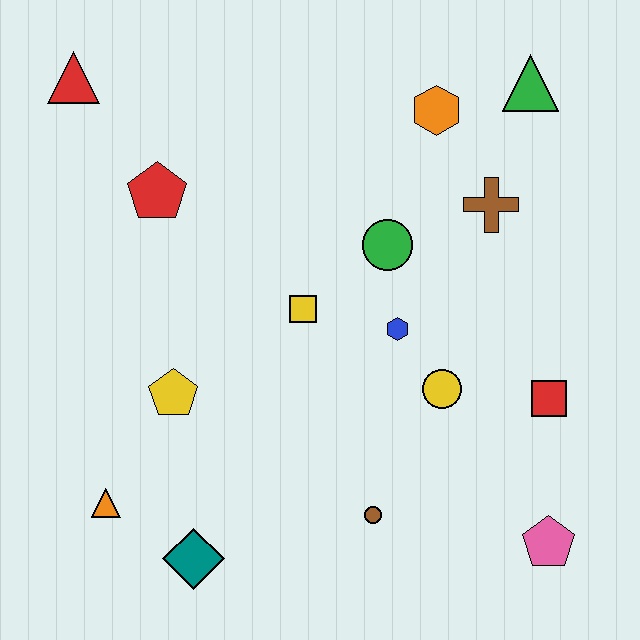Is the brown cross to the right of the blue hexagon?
Yes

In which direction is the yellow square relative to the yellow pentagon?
The yellow square is to the right of the yellow pentagon.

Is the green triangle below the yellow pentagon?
No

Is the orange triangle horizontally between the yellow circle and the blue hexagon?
No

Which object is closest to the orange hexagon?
The green triangle is closest to the orange hexagon.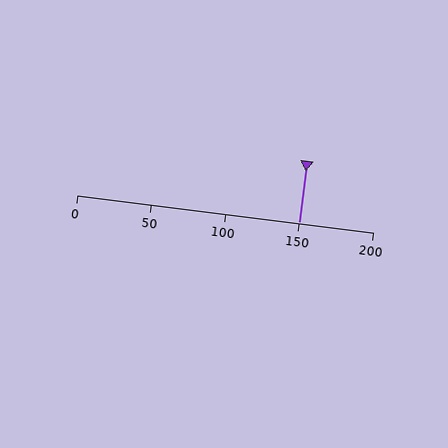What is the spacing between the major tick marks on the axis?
The major ticks are spaced 50 apart.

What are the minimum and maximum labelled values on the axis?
The axis runs from 0 to 200.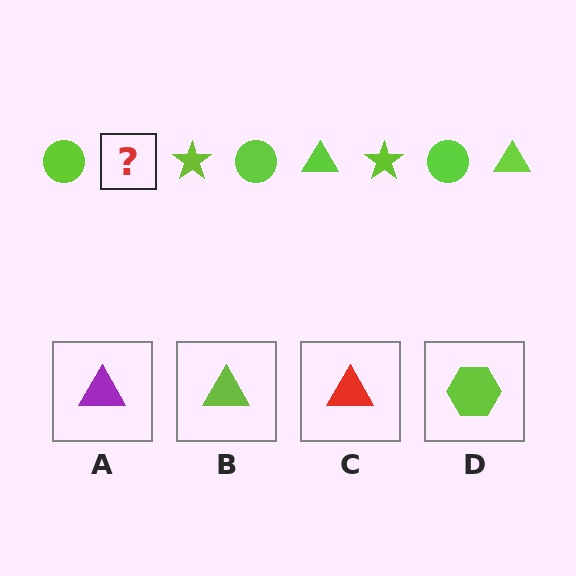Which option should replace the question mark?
Option B.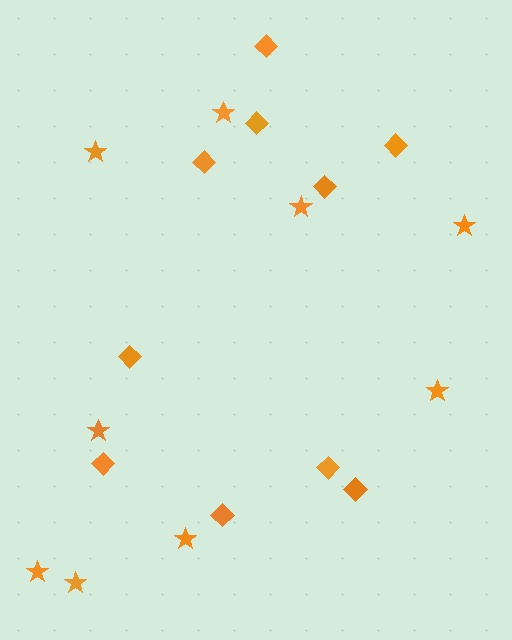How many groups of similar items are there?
There are 2 groups: one group of diamonds (10) and one group of stars (9).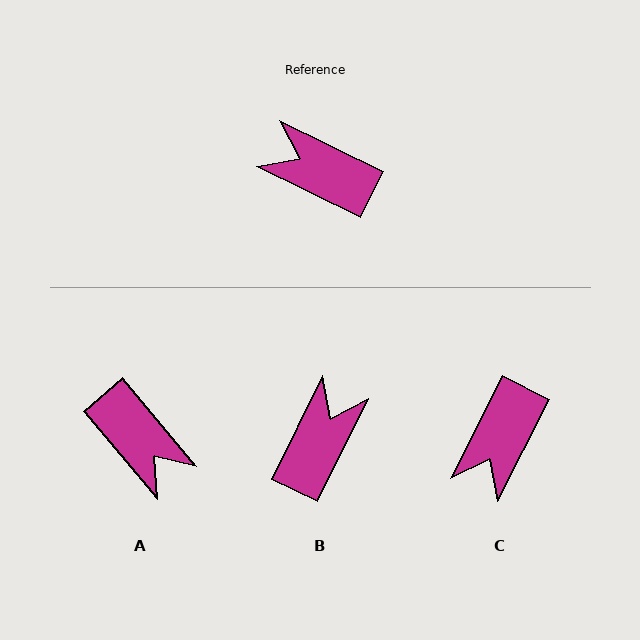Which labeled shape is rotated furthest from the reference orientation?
A, about 156 degrees away.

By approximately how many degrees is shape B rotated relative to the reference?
Approximately 90 degrees clockwise.